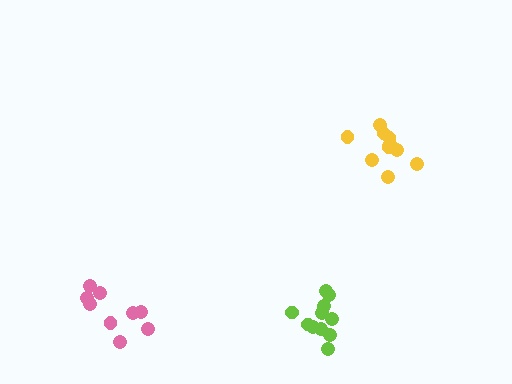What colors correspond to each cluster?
The clusters are colored: yellow, pink, lime.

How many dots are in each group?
Group 1: 10 dots, Group 2: 10 dots, Group 3: 11 dots (31 total).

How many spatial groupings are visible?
There are 3 spatial groupings.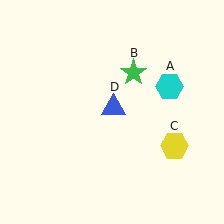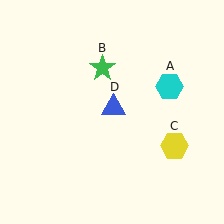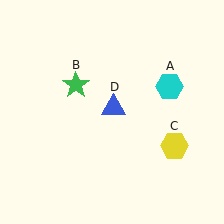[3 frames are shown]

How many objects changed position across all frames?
1 object changed position: green star (object B).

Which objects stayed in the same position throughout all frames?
Cyan hexagon (object A) and yellow hexagon (object C) and blue triangle (object D) remained stationary.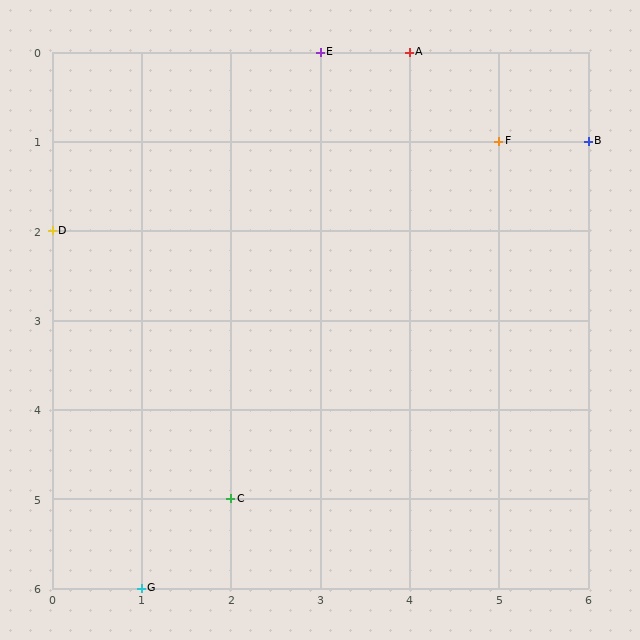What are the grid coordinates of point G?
Point G is at grid coordinates (1, 6).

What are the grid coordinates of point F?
Point F is at grid coordinates (5, 1).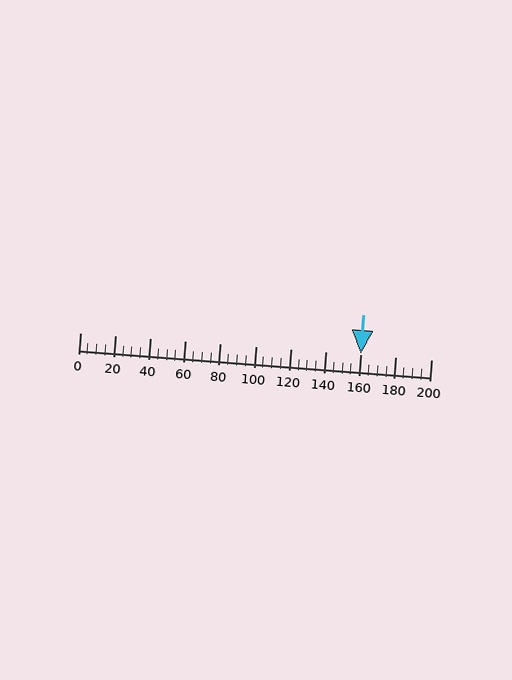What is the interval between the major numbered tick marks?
The major tick marks are spaced 20 units apart.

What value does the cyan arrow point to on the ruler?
The cyan arrow points to approximately 160.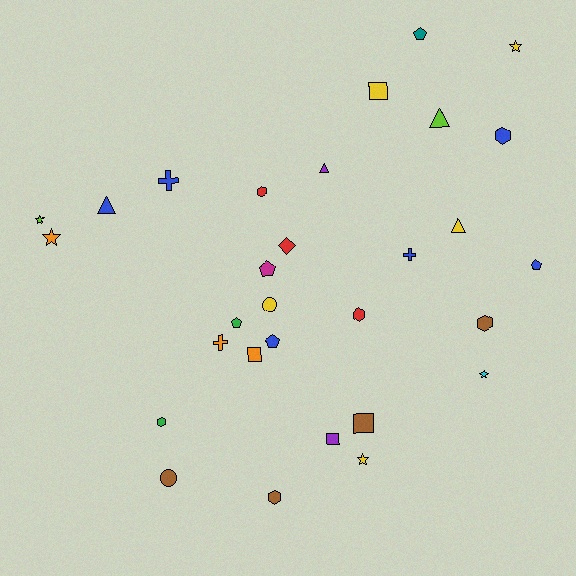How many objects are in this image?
There are 30 objects.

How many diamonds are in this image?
There is 1 diamond.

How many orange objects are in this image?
There are 3 orange objects.